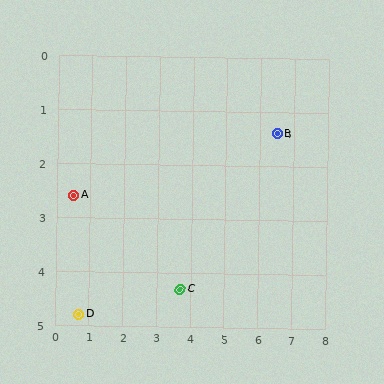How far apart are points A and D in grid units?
Points A and D are about 2.2 grid units apart.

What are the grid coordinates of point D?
Point D is at approximately (0.7, 4.8).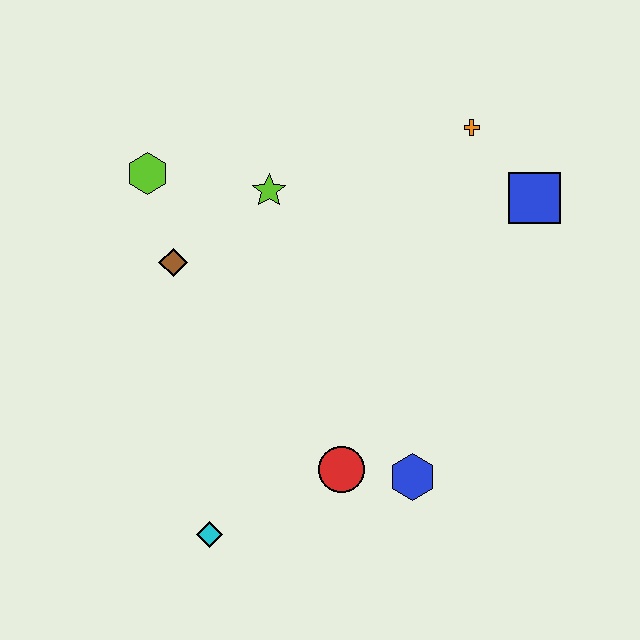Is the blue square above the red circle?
Yes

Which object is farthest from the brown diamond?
The blue square is farthest from the brown diamond.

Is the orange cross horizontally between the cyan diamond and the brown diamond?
No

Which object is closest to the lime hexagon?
The brown diamond is closest to the lime hexagon.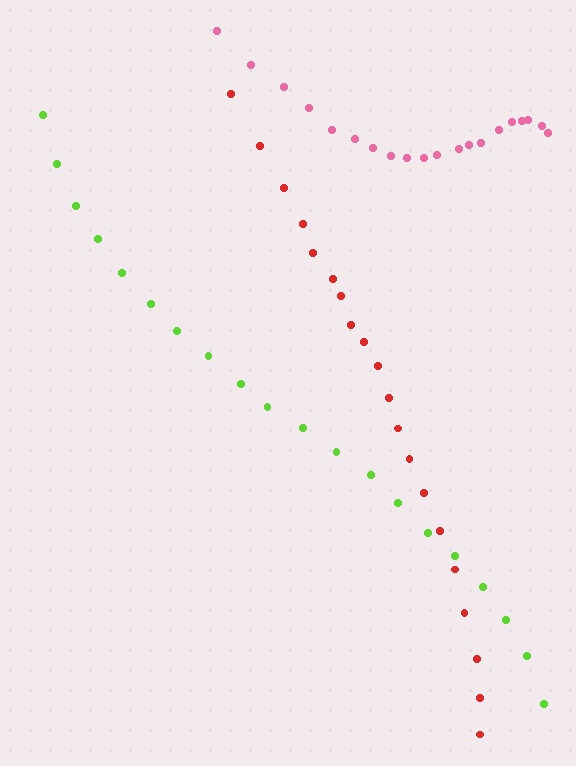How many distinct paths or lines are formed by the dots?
There are 3 distinct paths.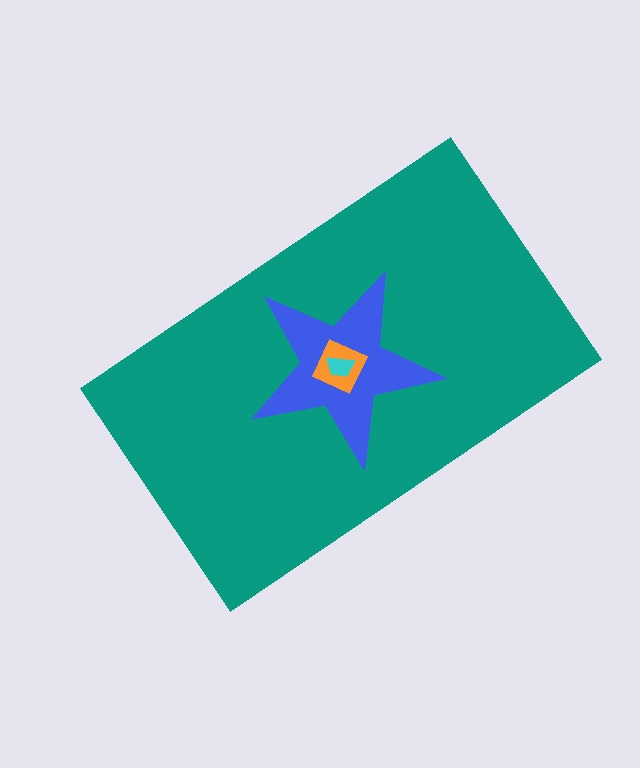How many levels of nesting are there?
4.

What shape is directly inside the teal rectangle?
The blue star.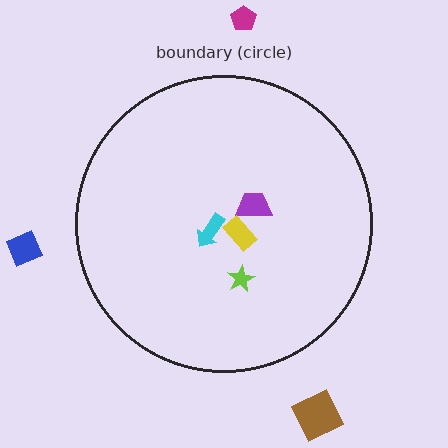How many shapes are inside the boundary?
4 inside, 3 outside.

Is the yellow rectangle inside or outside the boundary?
Inside.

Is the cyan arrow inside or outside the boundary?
Inside.